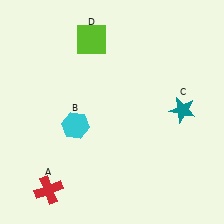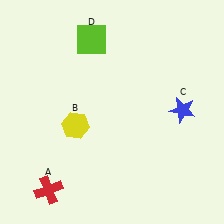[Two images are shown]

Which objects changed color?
B changed from cyan to yellow. C changed from teal to blue.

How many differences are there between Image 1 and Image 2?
There are 2 differences between the two images.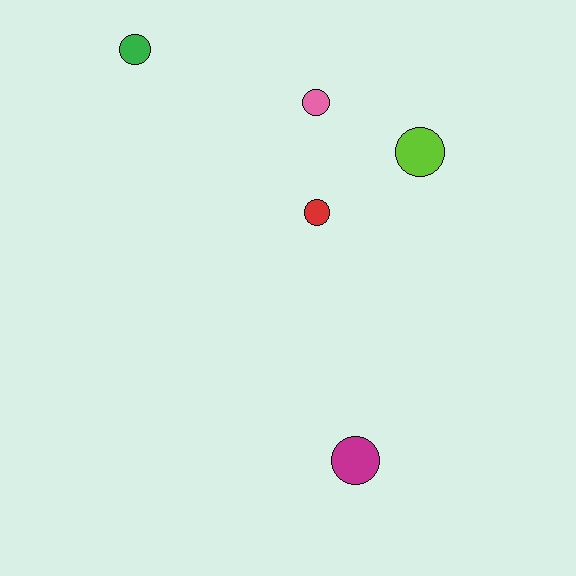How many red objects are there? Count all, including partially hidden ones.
There is 1 red object.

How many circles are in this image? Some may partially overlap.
There are 5 circles.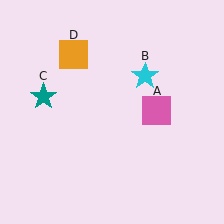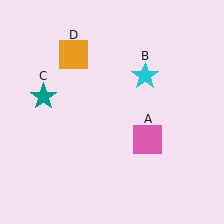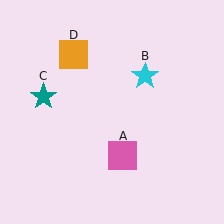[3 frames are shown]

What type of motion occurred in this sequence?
The pink square (object A) rotated clockwise around the center of the scene.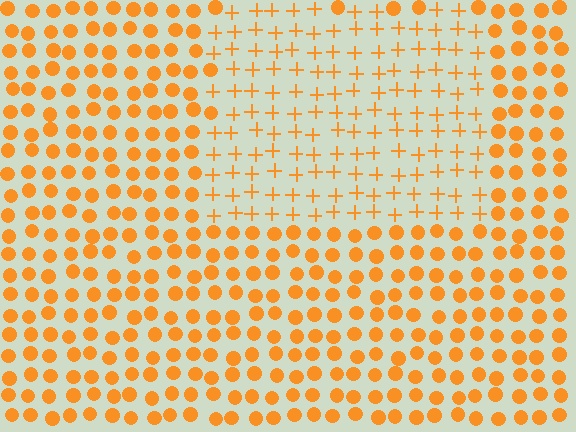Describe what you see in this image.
The image is filled with small orange elements arranged in a uniform grid. A rectangle-shaped region contains plus signs, while the surrounding area contains circles. The boundary is defined purely by the change in element shape.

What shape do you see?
I see a rectangle.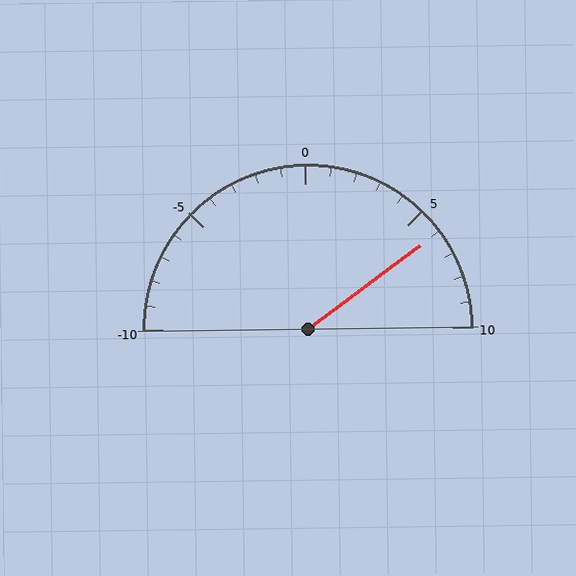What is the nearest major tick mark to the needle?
The nearest major tick mark is 5.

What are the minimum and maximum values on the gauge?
The gauge ranges from -10 to 10.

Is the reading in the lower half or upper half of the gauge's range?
The reading is in the upper half of the range (-10 to 10).